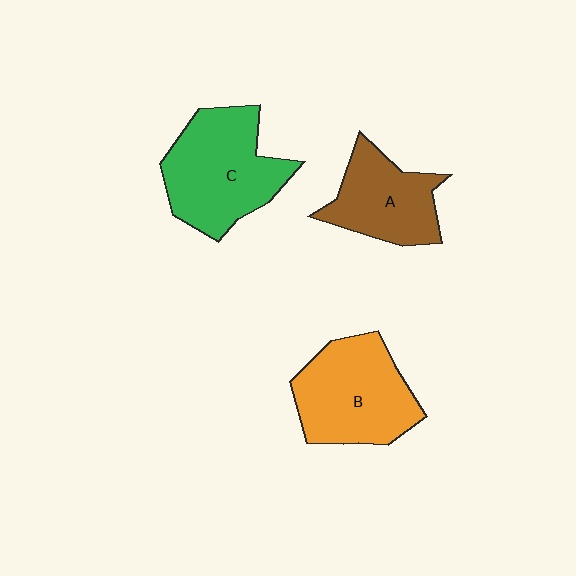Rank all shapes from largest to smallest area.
From largest to smallest: C (green), B (orange), A (brown).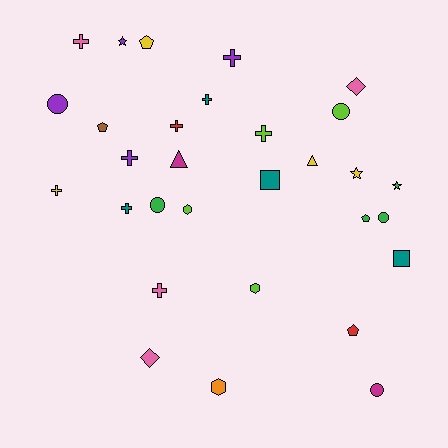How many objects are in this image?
There are 30 objects.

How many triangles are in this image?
There are 2 triangles.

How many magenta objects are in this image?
There are 2 magenta objects.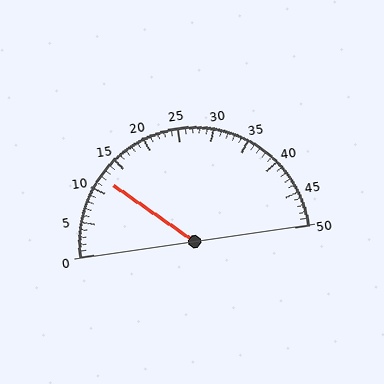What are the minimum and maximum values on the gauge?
The gauge ranges from 0 to 50.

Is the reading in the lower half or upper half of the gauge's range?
The reading is in the lower half of the range (0 to 50).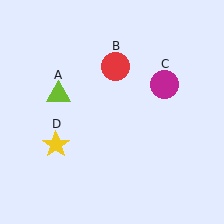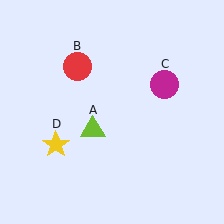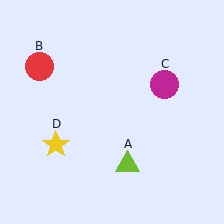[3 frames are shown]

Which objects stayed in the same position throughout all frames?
Magenta circle (object C) and yellow star (object D) remained stationary.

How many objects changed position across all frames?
2 objects changed position: lime triangle (object A), red circle (object B).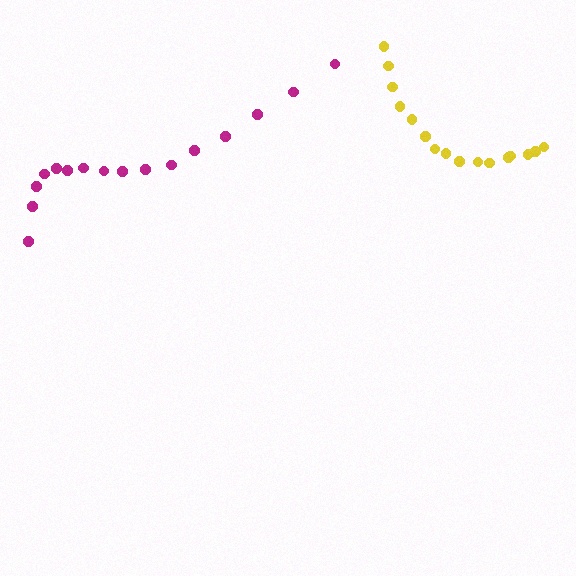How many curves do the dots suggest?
There are 2 distinct paths.